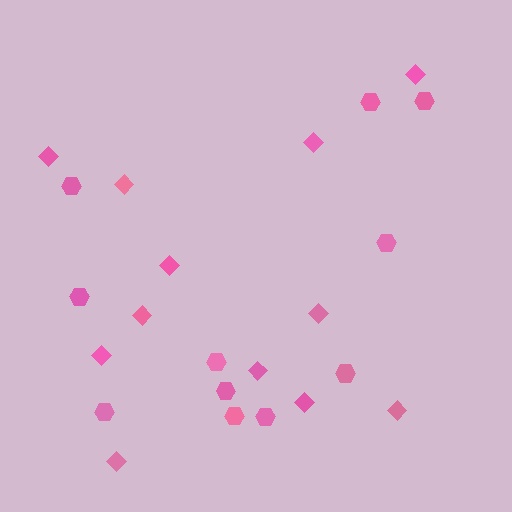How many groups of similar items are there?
There are 2 groups: one group of diamonds (12) and one group of hexagons (11).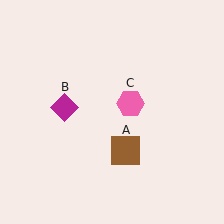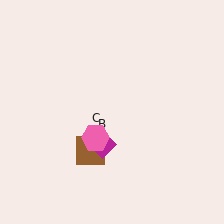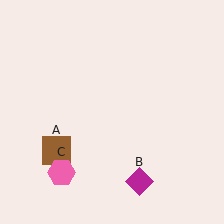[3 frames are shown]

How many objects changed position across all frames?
3 objects changed position: brown square (object A), magenta diamond (object B), pink hexagon (object C).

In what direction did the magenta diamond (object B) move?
The magenta diamond (object B) moved down and to the right.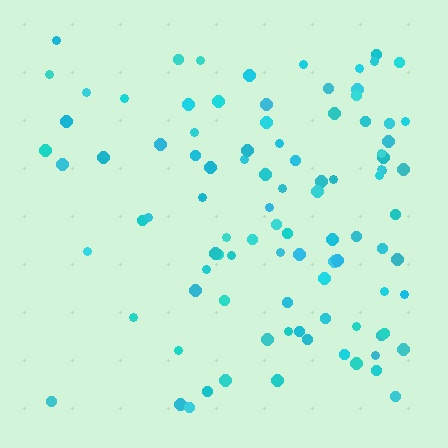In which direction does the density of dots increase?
From left to right, with the right side densest.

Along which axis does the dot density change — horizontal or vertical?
Horizontal.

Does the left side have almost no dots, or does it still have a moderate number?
Still a moderate number, just noticeably fewer than the right.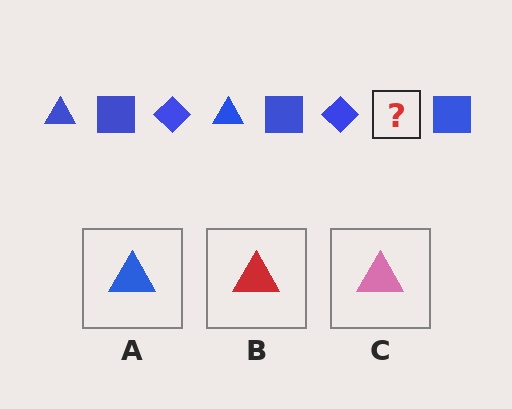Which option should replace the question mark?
Option A.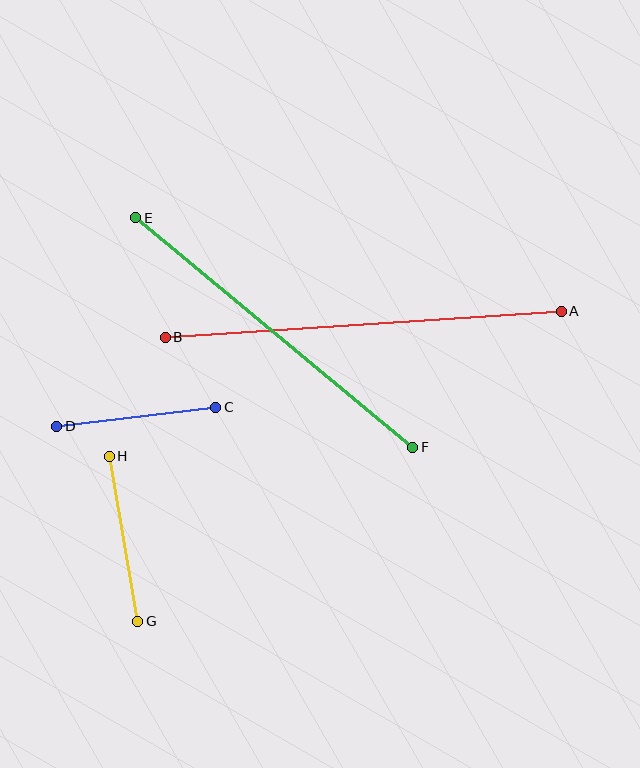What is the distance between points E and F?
The distance is approximately 359 pixels.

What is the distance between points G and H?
The distance is approximately 168 pixels.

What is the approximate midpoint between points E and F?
The midpoint is at approximately (274, 333) pixels.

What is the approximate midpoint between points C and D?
The midpoint is at approximately (136, 417) pixels.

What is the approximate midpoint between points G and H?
The midpoint is at approximately (124, 539) pixels.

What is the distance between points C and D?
The distance is approximately 160 pixels.